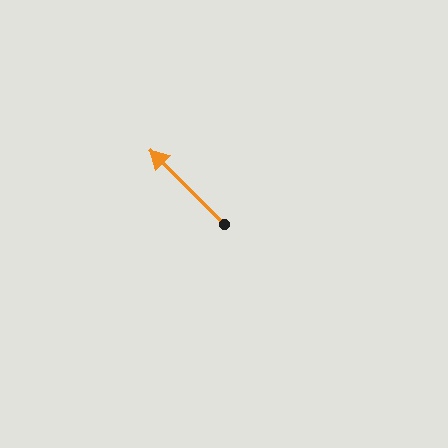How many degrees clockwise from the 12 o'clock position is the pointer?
Approximately 315 degrees.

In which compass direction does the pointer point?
Northwest.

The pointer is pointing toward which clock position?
Roughly 10 o'clock.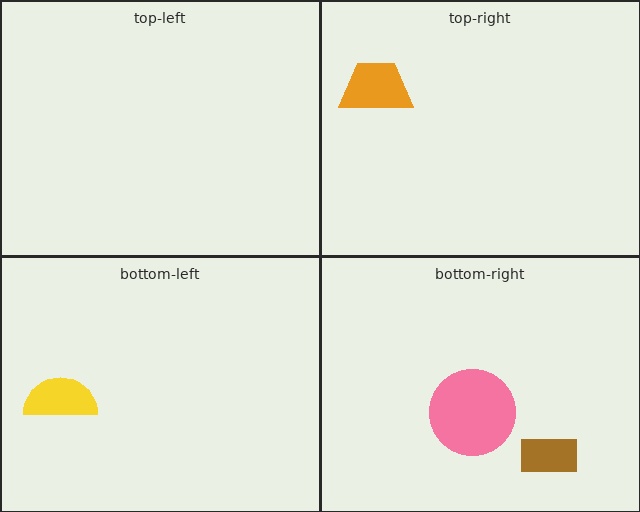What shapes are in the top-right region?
The orange trapezoid.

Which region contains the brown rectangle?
The bottom-right region.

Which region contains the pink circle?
The bottom-right region.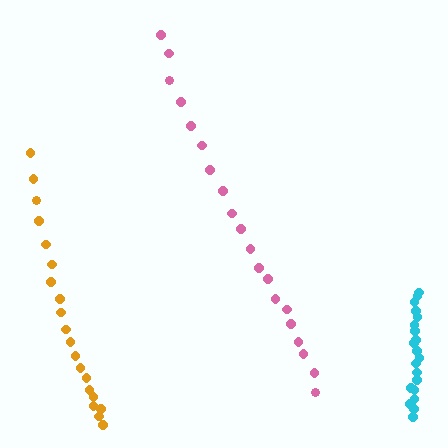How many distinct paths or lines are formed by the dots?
There are 3 distinct paths.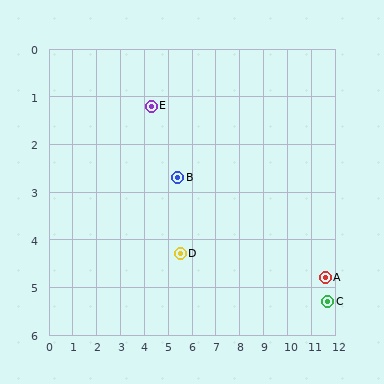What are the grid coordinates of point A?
Point A is at approximately (11.6, 4.8).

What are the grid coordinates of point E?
Point E is at approximately (4.3, 1.2).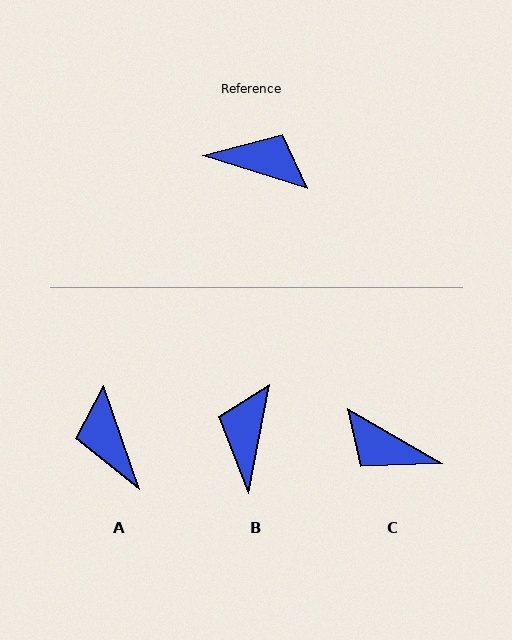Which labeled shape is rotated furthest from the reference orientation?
C, about 167 degrees away.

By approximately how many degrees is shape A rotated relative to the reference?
Approximately 127 degrees counter-clockwise.